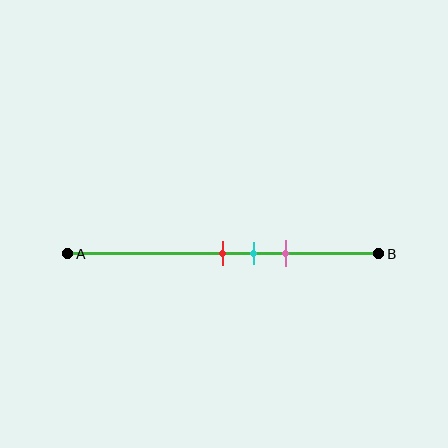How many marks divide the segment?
There are 3 marks dividing the segment.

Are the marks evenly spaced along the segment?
Yes, the marks are approximately evenly spaced.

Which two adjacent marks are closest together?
The red and cyan marks are the closest adjacent pair.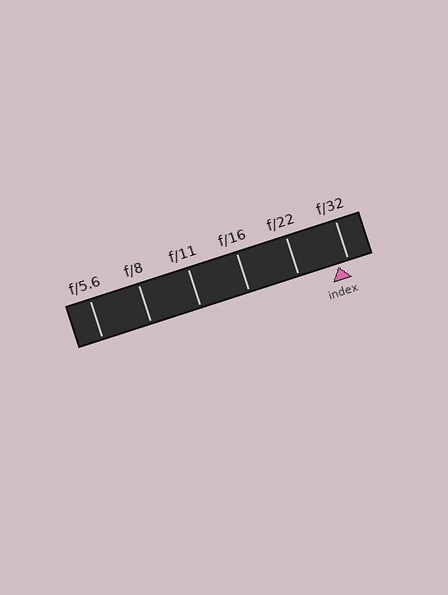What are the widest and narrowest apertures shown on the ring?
The widest aperture shown is f/5.6 and the narrowest is f/32.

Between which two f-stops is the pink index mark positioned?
The index mark is between f/22 and f/32.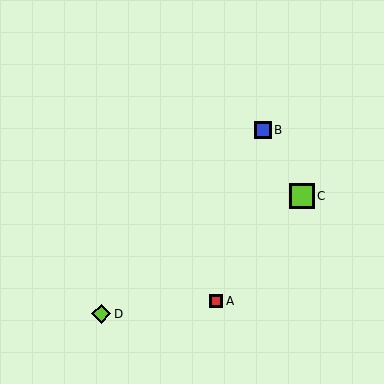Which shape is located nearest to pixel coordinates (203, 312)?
The red square (labeled A) at (216, 301) is nearest to that location.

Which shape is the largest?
The lime square (labeled C) is the largest.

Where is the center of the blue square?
The center of the blue square is at (263, 130).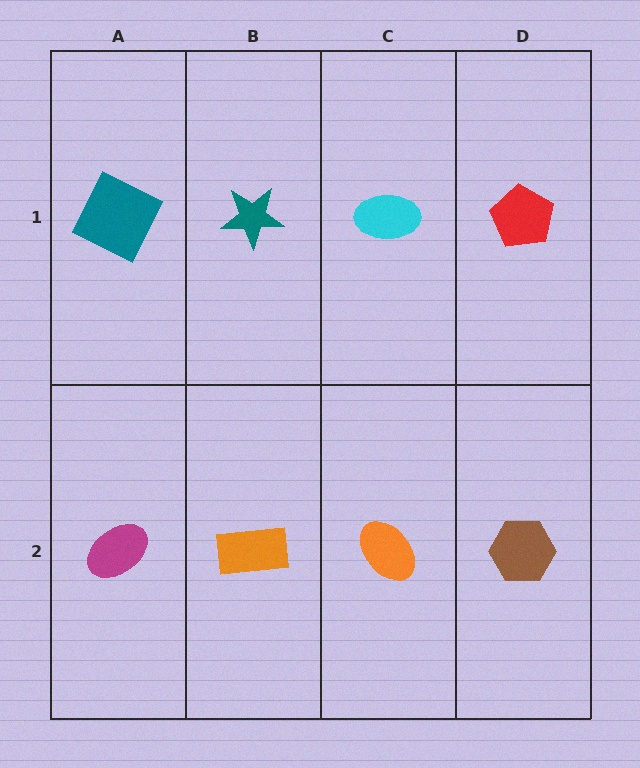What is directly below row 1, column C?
An orange ellipse.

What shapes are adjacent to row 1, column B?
An orange rectangle (row 2, column B), a teal square (row 1, column A), a cyan ellipse (row 1, column C).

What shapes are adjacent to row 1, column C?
An orange ellipse (row 2, column C), a teal star (row 1, column B), a red pentagon (row 1, column D).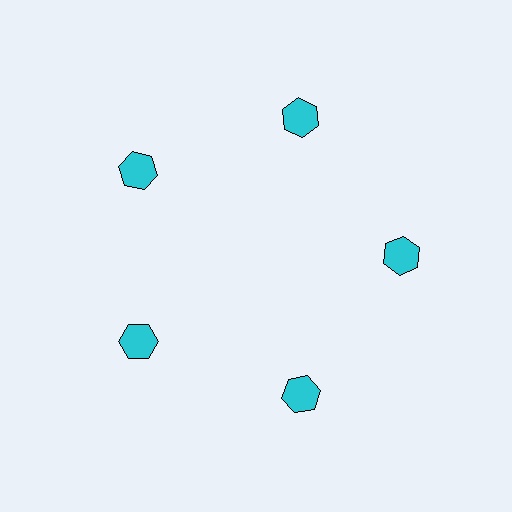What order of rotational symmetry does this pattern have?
This pattern has 5-fold rotational symmetry.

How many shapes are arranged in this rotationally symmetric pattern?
There are 5 shapes, arranged in 5 groups of 1.